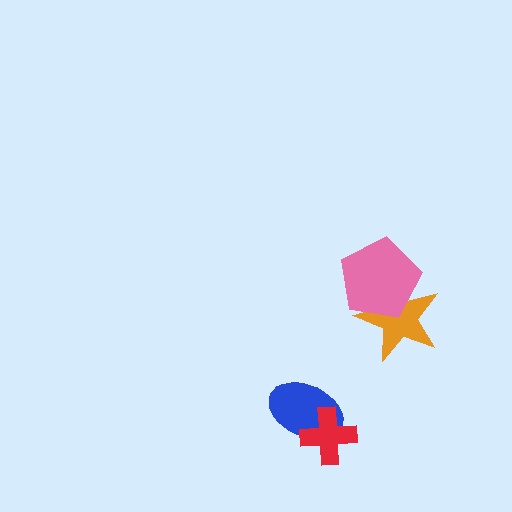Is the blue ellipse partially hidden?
Yes, it is partially covered by another shape.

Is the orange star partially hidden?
Yes, it is partially covered by another shape.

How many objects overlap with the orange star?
1 object overlaps with the orange star.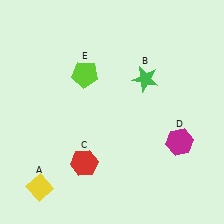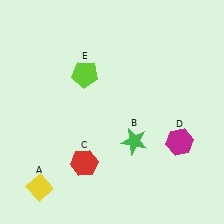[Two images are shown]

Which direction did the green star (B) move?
The green star (B) moved down.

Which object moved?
The green star (B) moved down.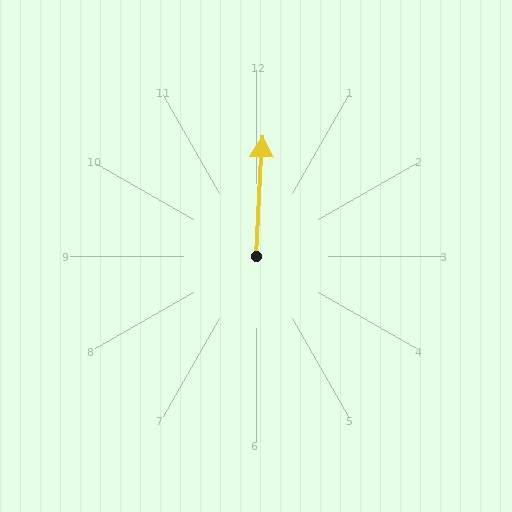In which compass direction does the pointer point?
North.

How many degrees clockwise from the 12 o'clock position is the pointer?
Approximately 3 degrees.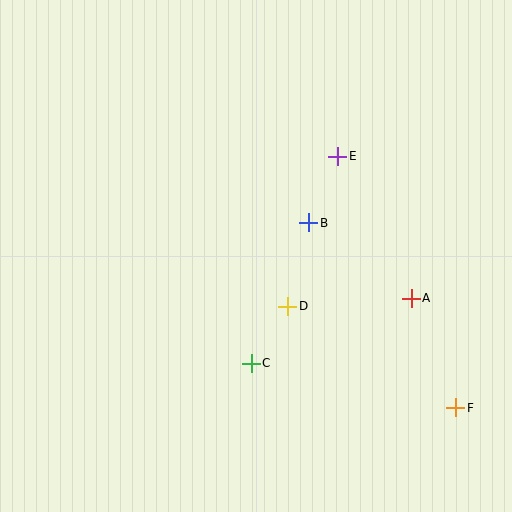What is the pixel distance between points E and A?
The distance between E and A is 160 pixels.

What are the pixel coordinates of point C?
Point C is at (251, 363).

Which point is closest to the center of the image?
Point D at (288, 306) is closest to the center.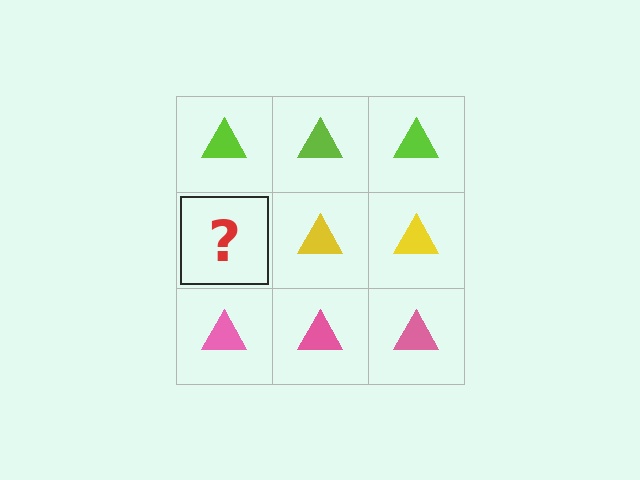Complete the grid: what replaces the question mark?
The question mark should be replaced with a yellow triangle.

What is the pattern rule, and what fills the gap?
The rule is that each row has a consistent color. The gap should be filled with a yellow triangle.